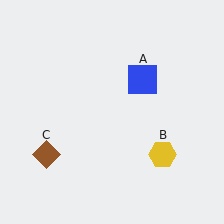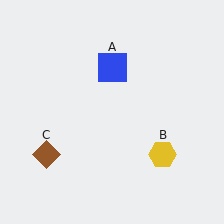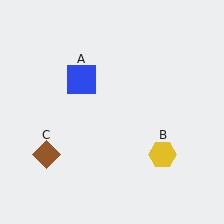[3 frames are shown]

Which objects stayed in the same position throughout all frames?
Yellow hexagon (object B) and brown diamond (object C) remained stationary.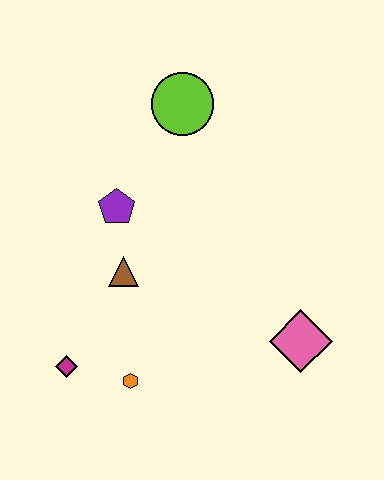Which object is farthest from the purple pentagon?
The pink diamond is farthest from the purple pentagon.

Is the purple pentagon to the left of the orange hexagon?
Yes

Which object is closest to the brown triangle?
The purple pentagon is closest to the brown triangle.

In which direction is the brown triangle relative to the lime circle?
The brown triangle is below the lime circle.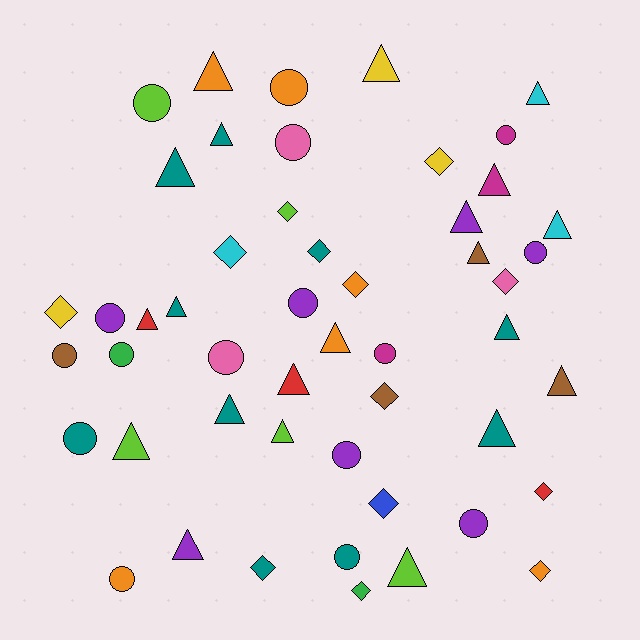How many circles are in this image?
There are 16 circles.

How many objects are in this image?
There are 50 objects.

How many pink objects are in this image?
There are 3 pink objects.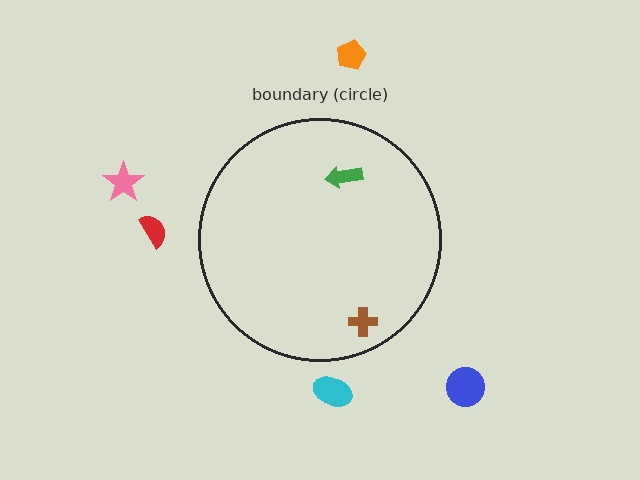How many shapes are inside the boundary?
2 inside, 5 outside.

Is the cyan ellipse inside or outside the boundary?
Outside.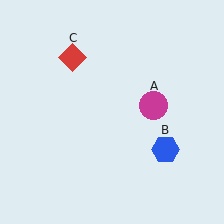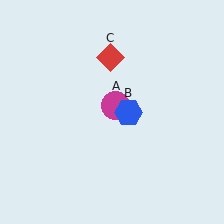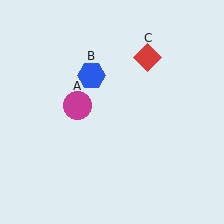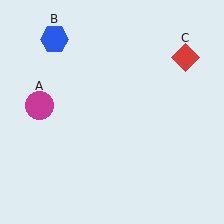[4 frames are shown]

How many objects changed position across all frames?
3 objects changed position: magenta circle (object A), blue hexagon (object B), red diamond (object C).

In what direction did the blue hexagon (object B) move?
The blue hexagon (object B) moved up and to the left.